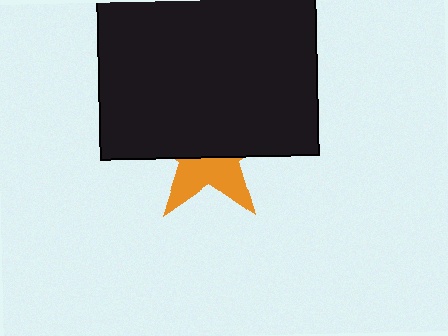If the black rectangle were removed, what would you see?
You would see the complete orange star.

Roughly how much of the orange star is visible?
A small part of it is visible (roughly 40%).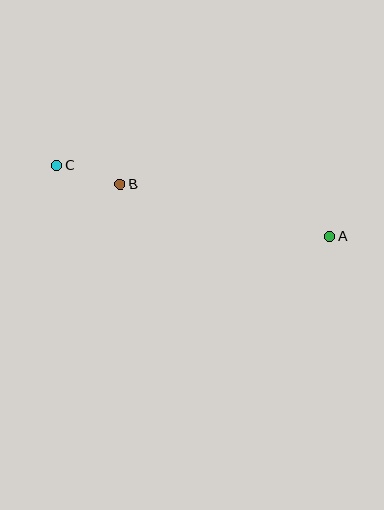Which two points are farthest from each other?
Points A and C are farthest from each other.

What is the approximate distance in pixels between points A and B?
The distance between A and B is approximately 216 pixels.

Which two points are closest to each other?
Points B and C are closest to each other.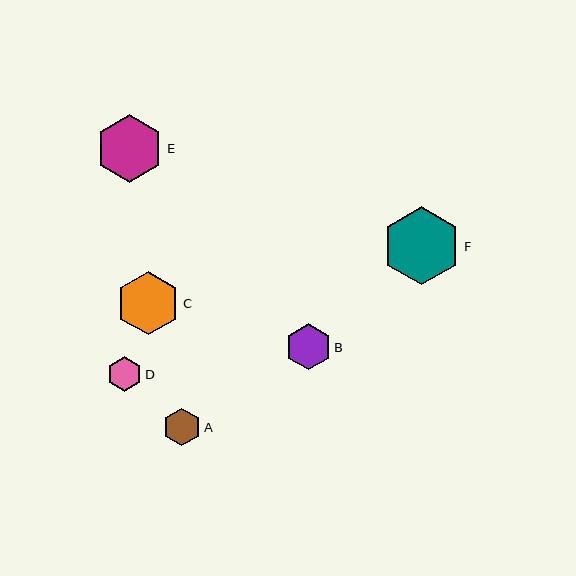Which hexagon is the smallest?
Hexagon D is the smallest with a size of approximately 34 pixels.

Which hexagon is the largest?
Hexagon F is the largest with a size of approximately 78 pixels.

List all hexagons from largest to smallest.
From largest to smallest: F, E, C, B, A, D.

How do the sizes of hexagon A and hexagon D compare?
Hexagon A and hexagon D are approximately the same size.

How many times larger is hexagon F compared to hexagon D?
Hexagon F is approximately 2.3 times the size of hexagon D.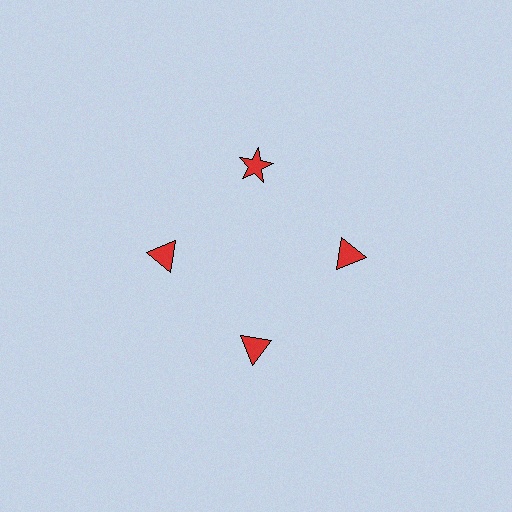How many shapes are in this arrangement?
There are 4 shapes arranged in a ring pattern.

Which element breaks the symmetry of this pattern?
The red star at roughly the 12 o'clock position breaks the symmetry. All other shapes are red triangles.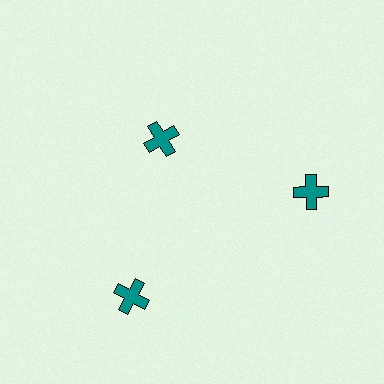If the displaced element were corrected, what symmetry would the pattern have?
It would have 3-fold rotational symmetry — the pattern would map onto itself every 120 degrees.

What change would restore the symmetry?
The symmetry would be restored by moving it outward, back onto the ring so that all 3 crosses sit at equal angles and equal distance from the center.